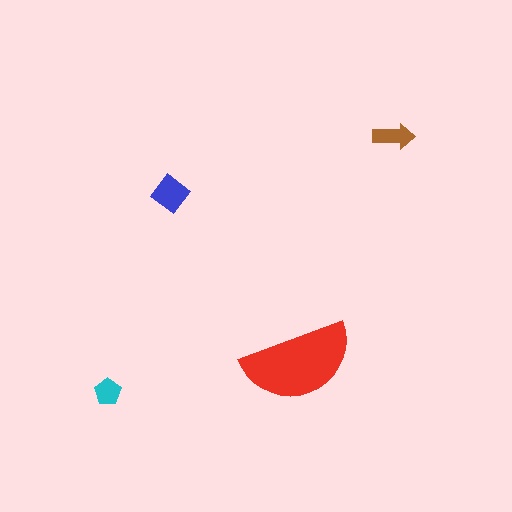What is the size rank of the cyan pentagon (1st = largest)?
4th.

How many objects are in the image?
There are 4 objects in the image.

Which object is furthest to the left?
The cyan pentagon is leftmost.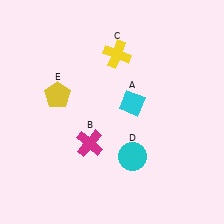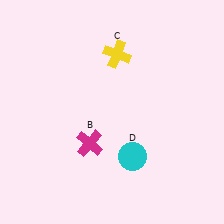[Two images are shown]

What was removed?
The cyan diamond (A), the yellow pentagon (E) were removed in Image 2.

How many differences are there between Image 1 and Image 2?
There are 2 differences between the two images.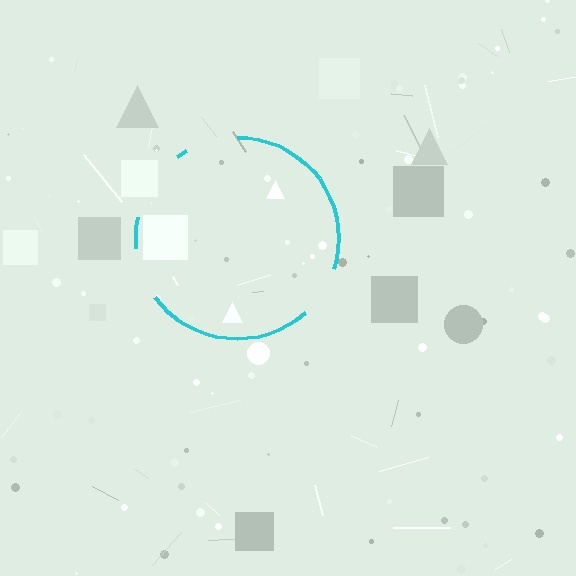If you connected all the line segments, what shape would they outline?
They would outline a circle.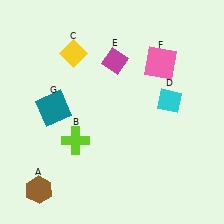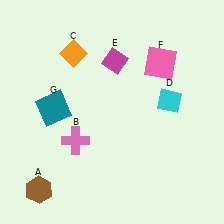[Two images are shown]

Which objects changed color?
B changed from lime to pink. C changed from yellow to orange.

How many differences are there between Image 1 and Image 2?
There are 2 differences between the two images.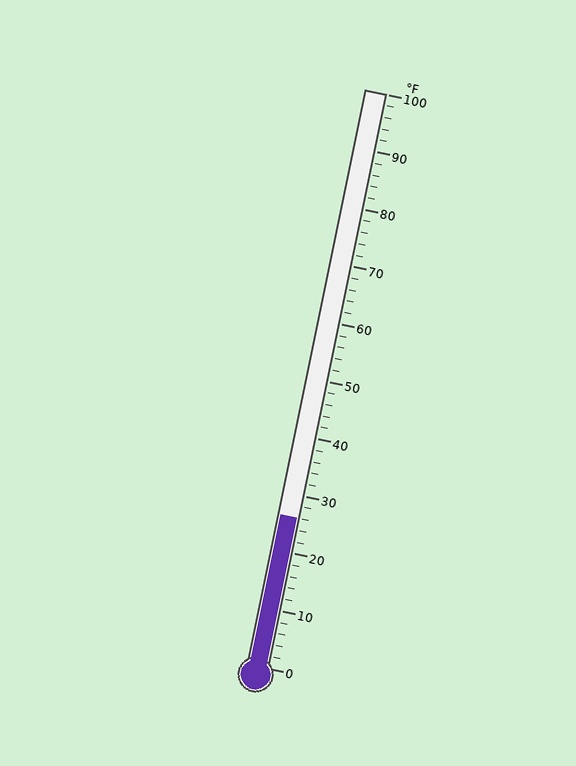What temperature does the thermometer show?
The thermometer shows approximately 26°F.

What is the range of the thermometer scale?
The thermometer scale ranges from 0°F to 100°F.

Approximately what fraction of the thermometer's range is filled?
The thermometer is filled to approximately 25% of its range.